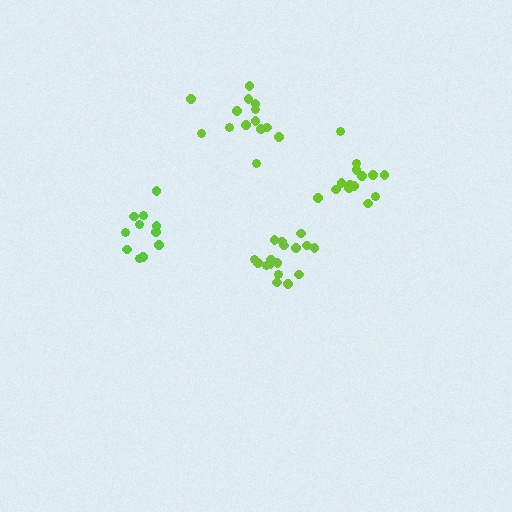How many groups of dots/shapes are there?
There are 4 groups.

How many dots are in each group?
Group 1: 11 dots, Group 2: 17 dots, Group 3: 14 dots, Group 4: 14 dots (56 total).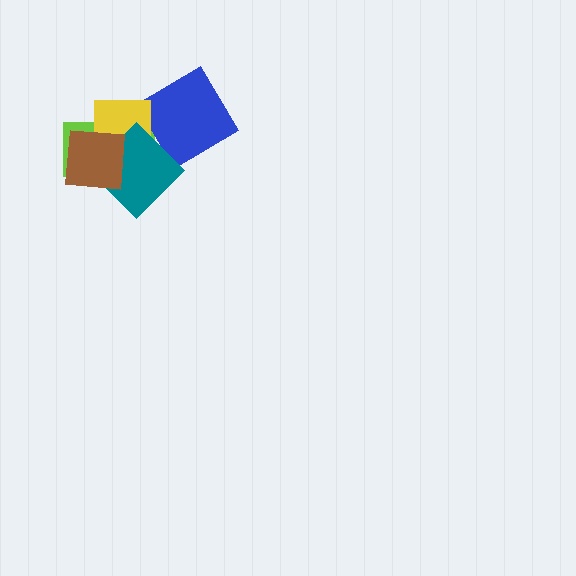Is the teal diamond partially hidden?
Yes, it is partially covered by another shape.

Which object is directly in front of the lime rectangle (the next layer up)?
The yellow square is directly in front of the lime rectangle.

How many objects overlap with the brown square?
3 objects overlap with the brown square.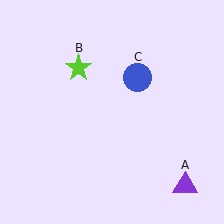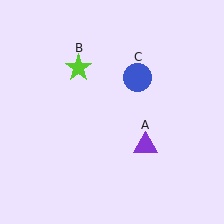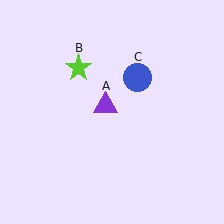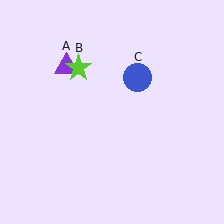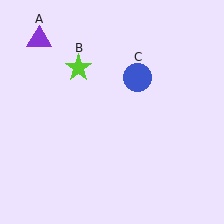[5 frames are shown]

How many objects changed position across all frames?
1 object changed position: purple triangle (object A).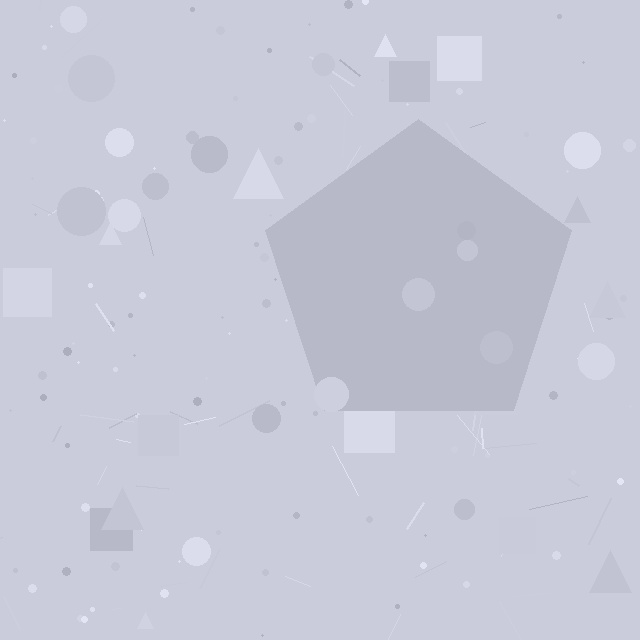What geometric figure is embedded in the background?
A pentagon is embedded in the background.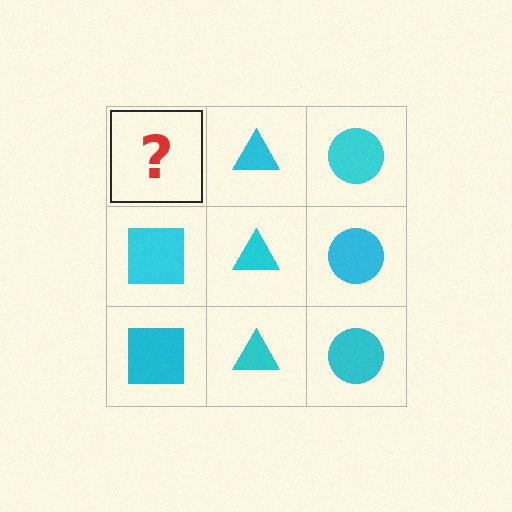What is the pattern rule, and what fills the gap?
The rule is that each column has a consistent shape. The gap should be filled with a cyan square.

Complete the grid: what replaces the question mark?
The question mark should be replaced with a cyan square.